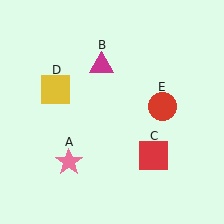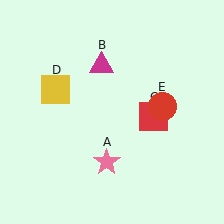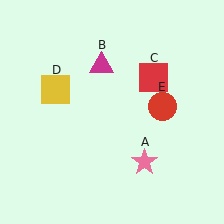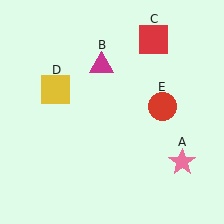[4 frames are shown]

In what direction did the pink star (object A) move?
The pink star (object A) moved right.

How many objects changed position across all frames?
2 objects changed position: pink star (object A), red square (object C).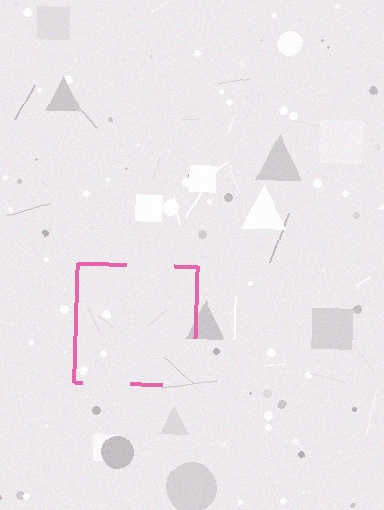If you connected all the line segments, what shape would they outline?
They would outline a square.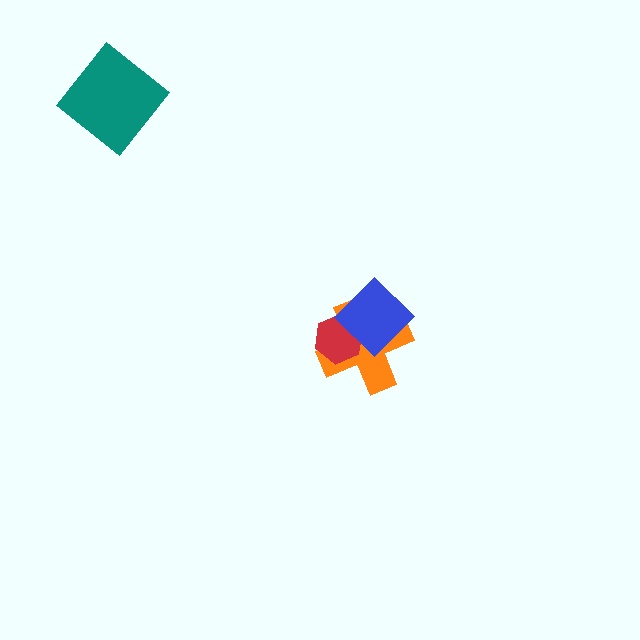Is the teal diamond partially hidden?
No, no other shape covers it.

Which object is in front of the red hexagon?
The blue diamond is in front of the red hexagon.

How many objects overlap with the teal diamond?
0 objects overlap with the teal diamond.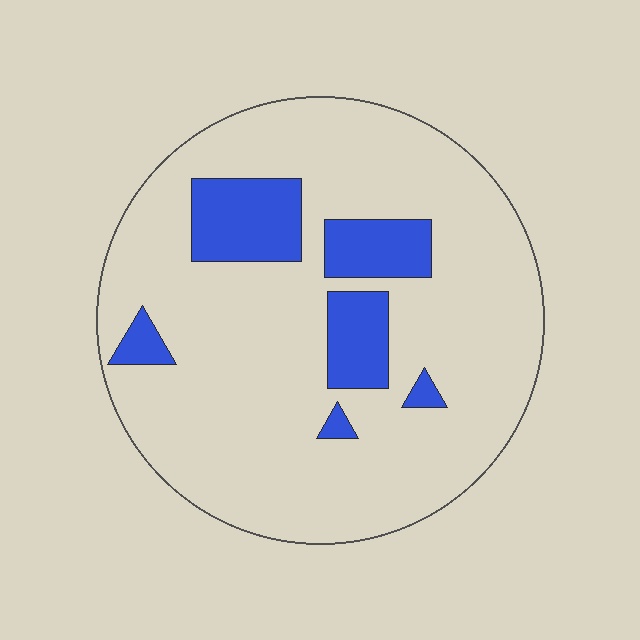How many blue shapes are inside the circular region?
6.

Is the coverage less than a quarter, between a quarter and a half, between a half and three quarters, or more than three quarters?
Less than a quarter.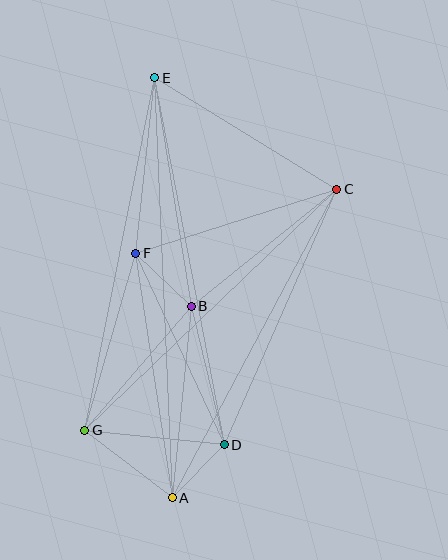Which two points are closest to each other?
Points A and D are closest to each other.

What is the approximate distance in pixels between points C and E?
The distance between C and E is approximately 213 pixels.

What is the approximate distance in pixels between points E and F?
The distance between E and F is approximately 177 pixels.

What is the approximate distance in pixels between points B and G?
The distance between B and G is approximately 163 pixels.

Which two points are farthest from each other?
Points A and E are farthest from each other.